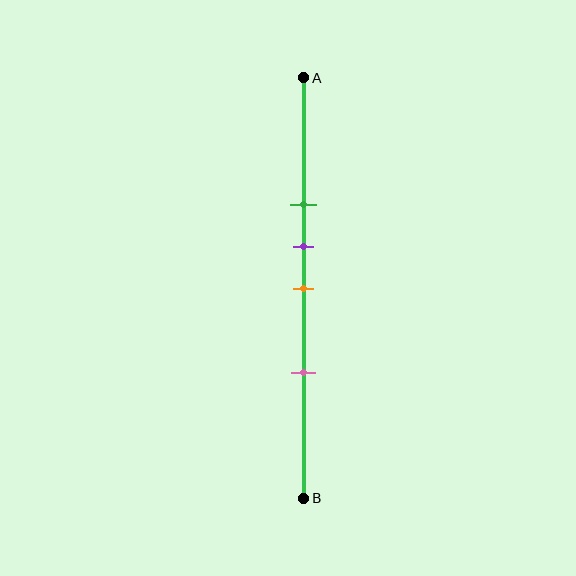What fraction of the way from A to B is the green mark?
The green mark is approximately 30% (0.3) of the way from A to B.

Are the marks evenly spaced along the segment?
No, the marks are not evenly spaced.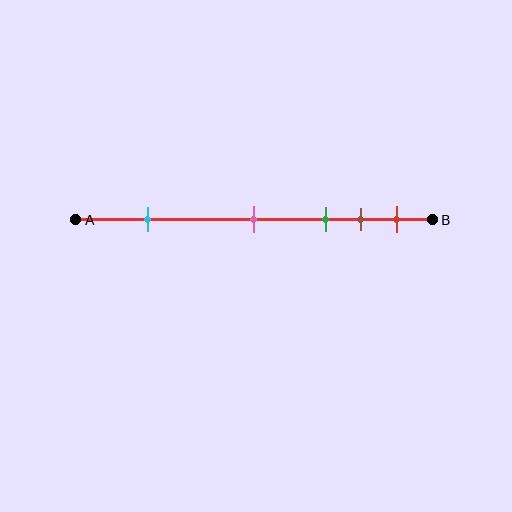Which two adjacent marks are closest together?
The brown and red marks are the closest adjacent pair.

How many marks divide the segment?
There are 5 marks dividing the segment.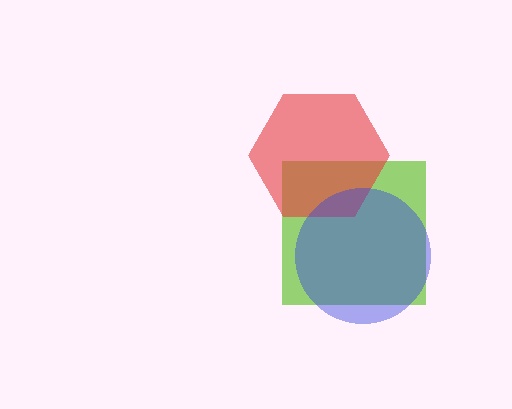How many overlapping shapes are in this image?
There are 3 overlapping shapes in the image.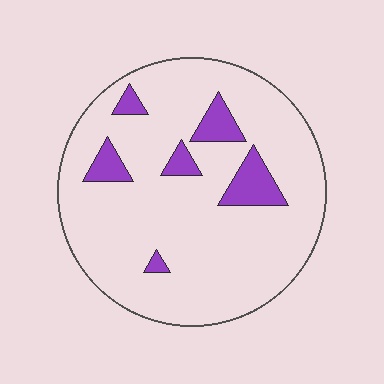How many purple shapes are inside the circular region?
6.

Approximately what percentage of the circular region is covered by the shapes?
Approximately 10%.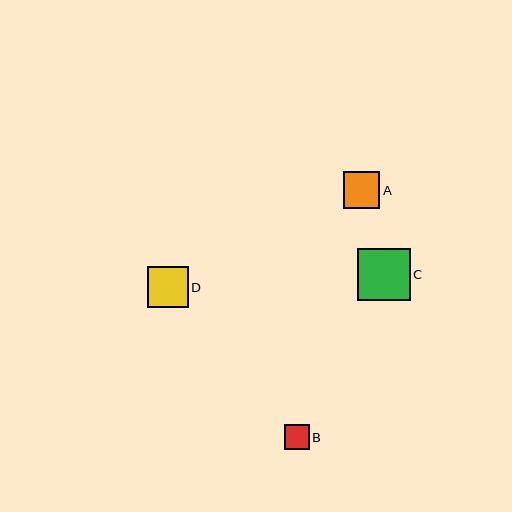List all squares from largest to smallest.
From largest to smallest: C, D, A, B.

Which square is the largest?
Square C is the largest with a size of approximately 52 pixels.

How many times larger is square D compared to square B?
Square D is approximately 1.7 times the size of square B.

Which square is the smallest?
Square B is the smallest with a size of approximately 25 pixels.